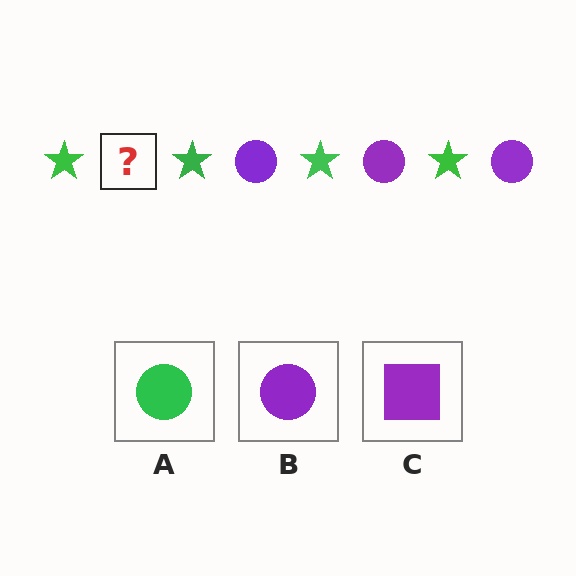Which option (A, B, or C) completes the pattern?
B.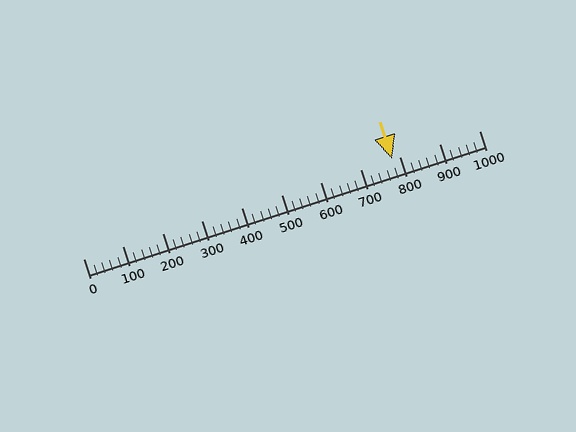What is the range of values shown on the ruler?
The ruler shows values from 0 to 1000.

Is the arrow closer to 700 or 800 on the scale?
The arrow is closer to 800.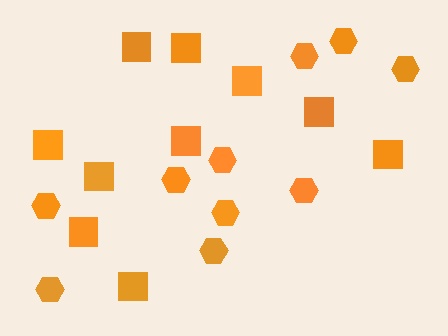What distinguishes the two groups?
There are 2 groups: one group of squares (10) and one group of hexagons (10).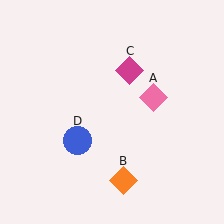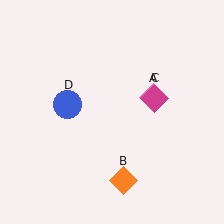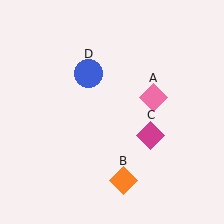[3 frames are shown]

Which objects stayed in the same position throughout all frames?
Pink diamond (object A) and orange diamond (object B) remained stationary.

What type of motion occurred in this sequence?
The magenta diamond (object C), blue circle (object D) rotated clockwise around the center of the scene.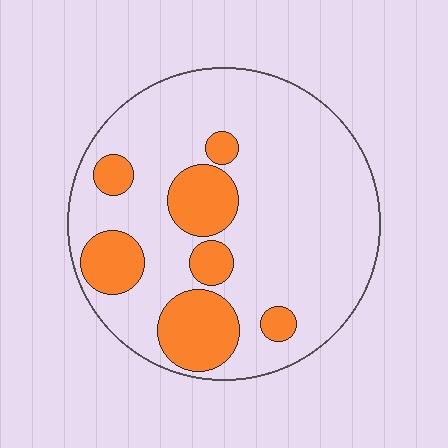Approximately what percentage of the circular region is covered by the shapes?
Approximately 25%.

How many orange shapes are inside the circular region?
7.